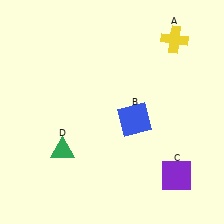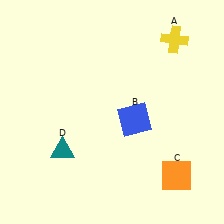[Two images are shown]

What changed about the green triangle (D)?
In Image 1, D is green. In Image 2, it changed to teal.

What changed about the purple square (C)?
In Image 1, C is purple. In Image 2, it changed to orange.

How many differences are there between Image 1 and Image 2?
There are 2 differences between the two images.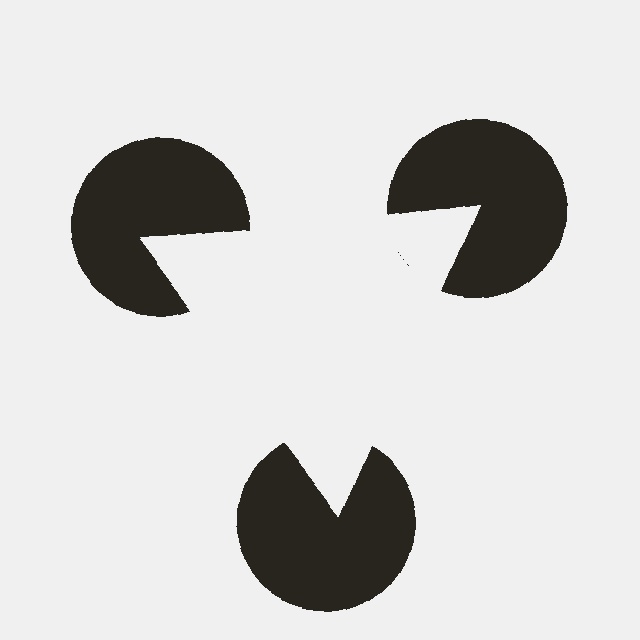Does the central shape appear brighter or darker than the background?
It typically appears slightly brighter than the background, even though no actual brightness change is drawn.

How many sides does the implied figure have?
3 sides.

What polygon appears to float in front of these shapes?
An illusory triangle — its edges are inferred from the aligned wedge cuts in the pac-man discs, not physically drawn.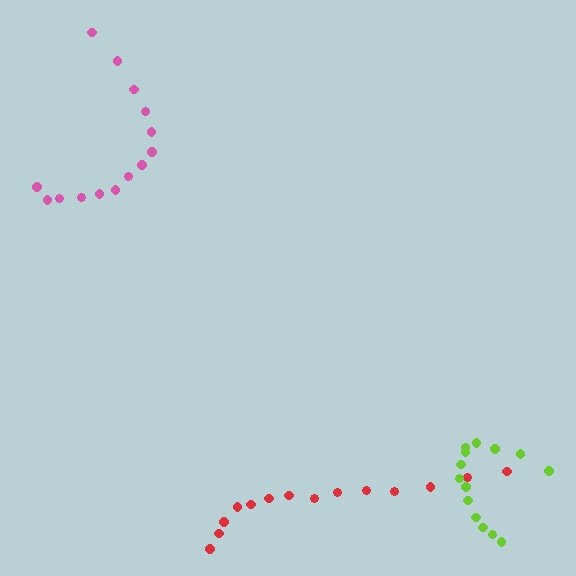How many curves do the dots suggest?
There are 3 distinct paths.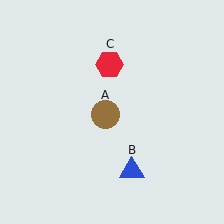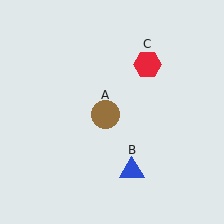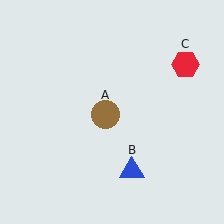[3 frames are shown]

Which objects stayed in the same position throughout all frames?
Brown circle (object A) and blue triangle (object B) remained stationary.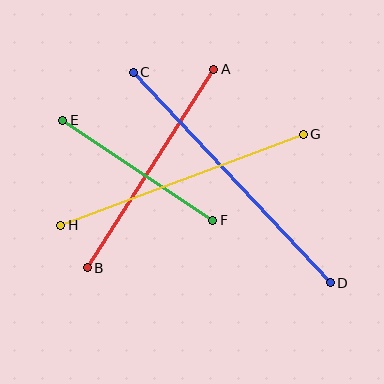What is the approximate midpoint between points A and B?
The midpoint is at approximately (150, 169) pixels.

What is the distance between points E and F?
The distance is approximately 180 pixels.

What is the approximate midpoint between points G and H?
The midpoint is at approximately (182, 180) pixels.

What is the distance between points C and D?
The distance is approximately 288 pixels.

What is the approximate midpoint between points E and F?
The midpoint is at approximately (138, 170) pixels.